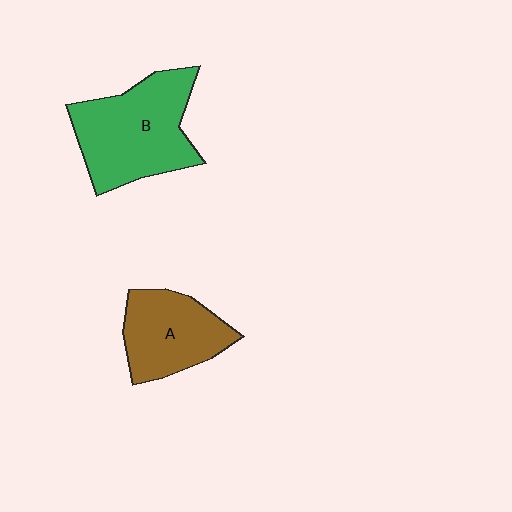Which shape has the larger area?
Shape B (green).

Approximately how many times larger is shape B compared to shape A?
Approximately 1.4 times.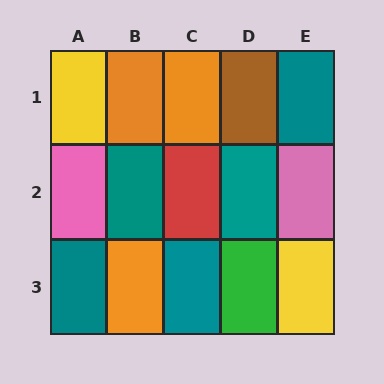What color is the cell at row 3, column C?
Teal.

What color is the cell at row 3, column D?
Green.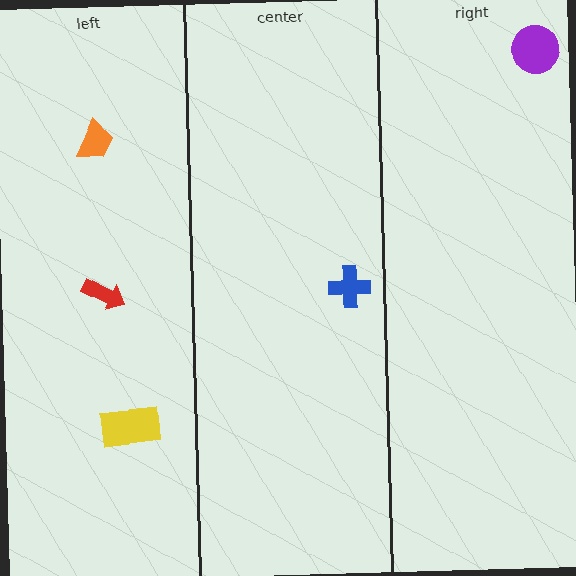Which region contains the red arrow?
The left region.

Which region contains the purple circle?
The right region.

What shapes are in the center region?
The blue cross.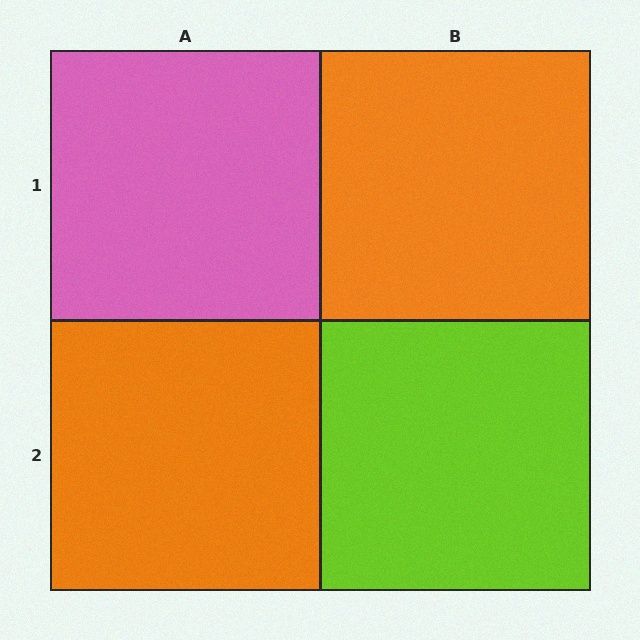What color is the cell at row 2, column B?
Lime.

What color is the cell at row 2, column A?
Orange.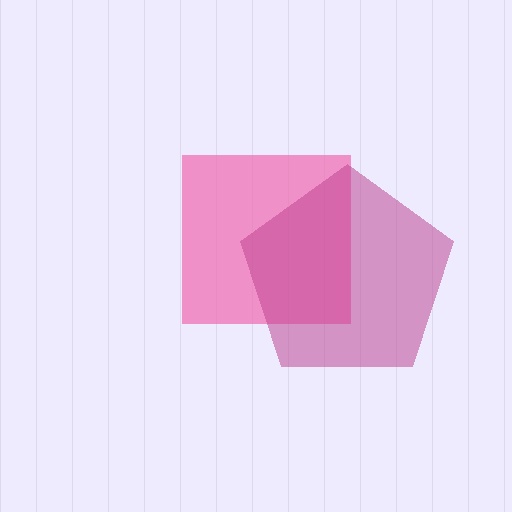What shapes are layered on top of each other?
The layered shapes are: a pink square, a magenta pentagon.